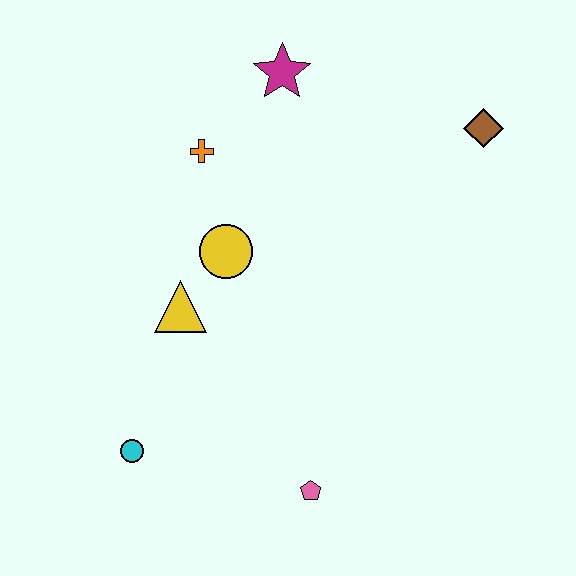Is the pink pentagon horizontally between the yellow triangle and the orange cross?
No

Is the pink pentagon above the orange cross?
No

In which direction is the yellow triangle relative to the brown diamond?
The yellow triangle is to the left of the brown diamond.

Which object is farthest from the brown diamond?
The cyan circle is farthest from the brown diamond.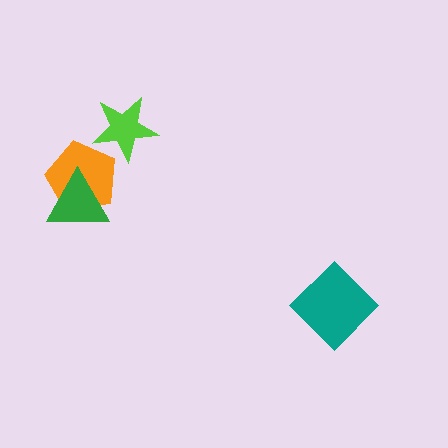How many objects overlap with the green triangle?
1 object overlaps with the green triangle.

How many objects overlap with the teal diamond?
0 objects overlap with the teal diamond.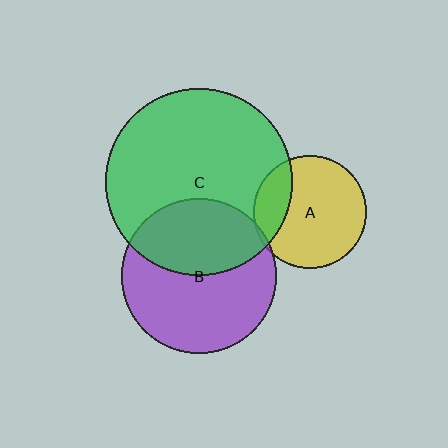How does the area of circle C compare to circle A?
Approximately 2.7 times.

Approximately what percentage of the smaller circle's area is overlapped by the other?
Approximately 40%.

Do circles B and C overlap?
Yes.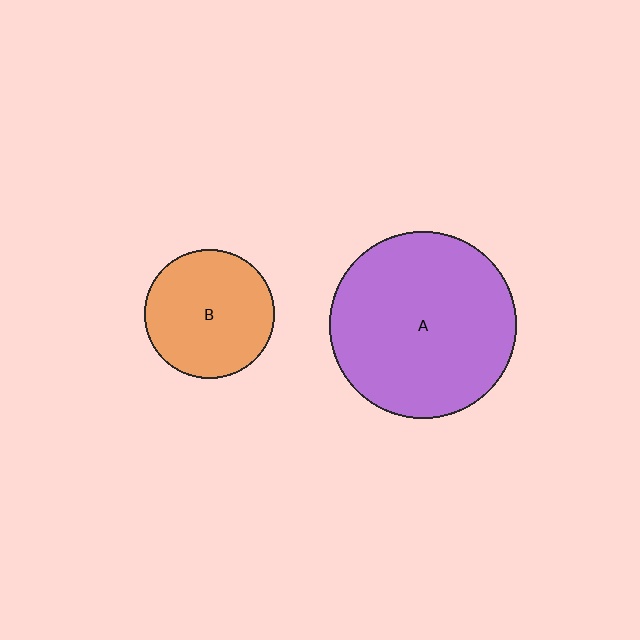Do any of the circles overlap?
No, none of the circles overlap.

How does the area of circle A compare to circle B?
Approximately 2.1 times.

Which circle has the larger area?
Circle A (purple).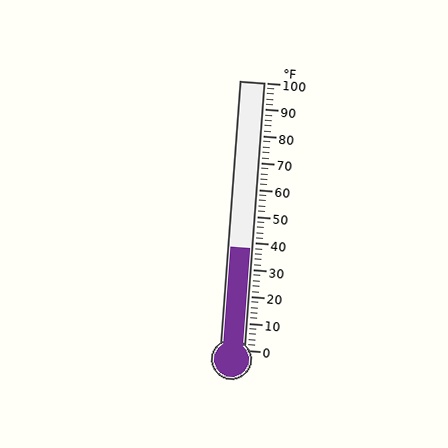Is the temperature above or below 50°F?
The temperature is below 50°F.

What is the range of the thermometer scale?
The thermometer scale ranges from 0°F to 100°F.